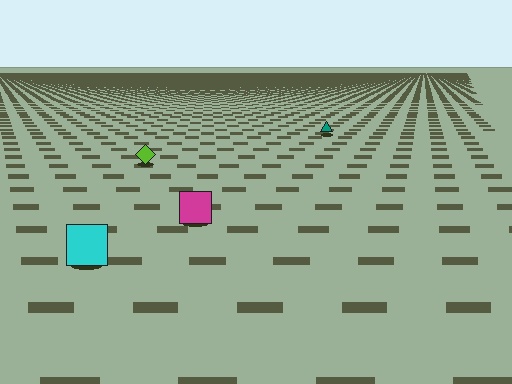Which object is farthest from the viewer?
The teal triangle is farthest from the viewer. It appears smaller and the ground texture around it is denser.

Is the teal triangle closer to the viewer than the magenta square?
No. The magenta square is closer — you can tell from the texture gradient: the ground texture is coarser near it.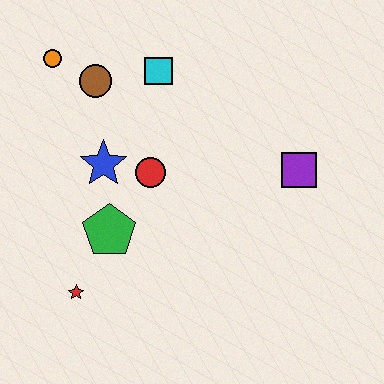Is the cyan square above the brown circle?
Yes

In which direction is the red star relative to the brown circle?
The red star is below the brown circle.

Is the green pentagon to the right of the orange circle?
Yes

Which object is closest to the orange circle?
The brown circle is closest to the orange circle.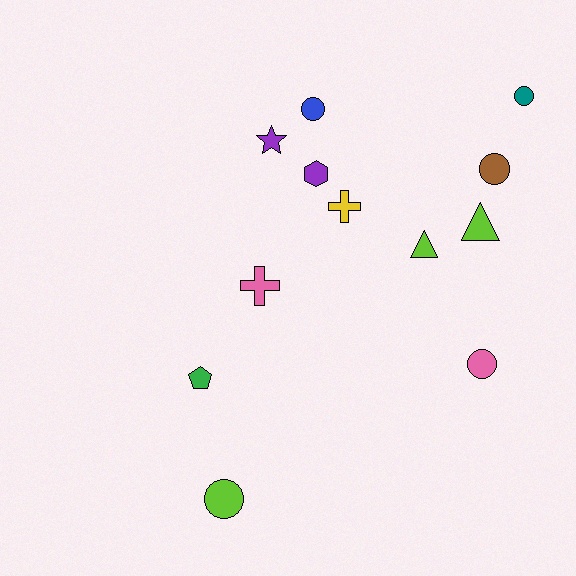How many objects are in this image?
There are 12 objects.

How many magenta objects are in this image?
There are no magenta objects.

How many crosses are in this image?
There are 2 crosses.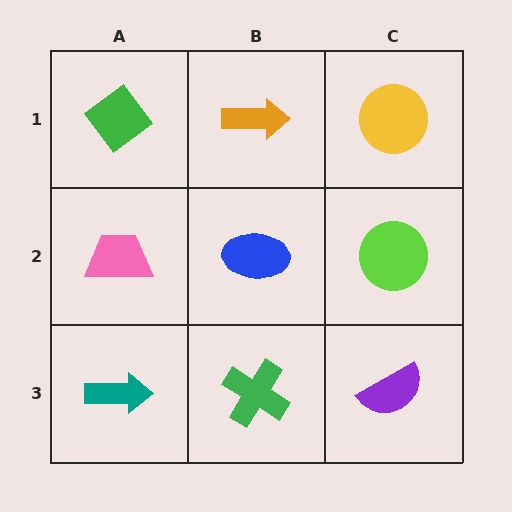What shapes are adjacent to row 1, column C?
A lime circle (row 2, column C), an orange arrow (row 1, column B).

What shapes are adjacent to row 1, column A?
A pink trapezoid (row 2, column A), an orange arrow (row 1, column B).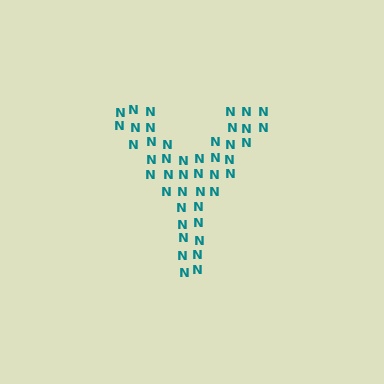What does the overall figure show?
The overall figure shows the letter Y.